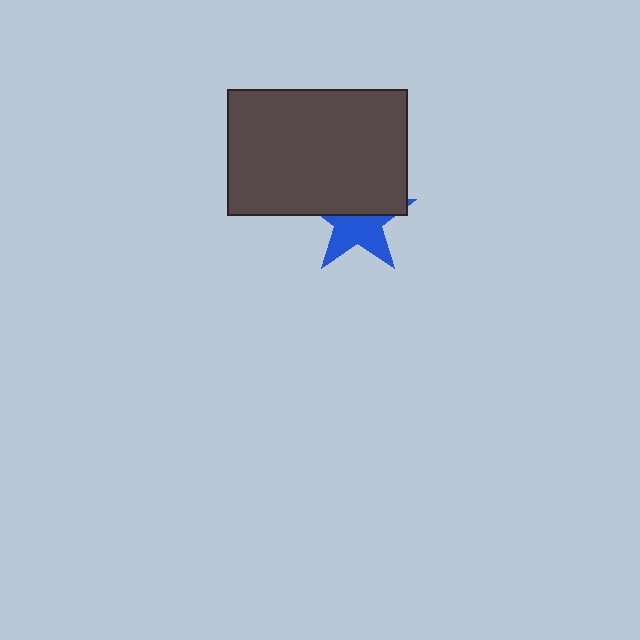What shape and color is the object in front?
The object in front is a dark gray rectangle.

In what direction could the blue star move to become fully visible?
The blue star could move down. That would shift it out from behind the dark gray rectangle entirely.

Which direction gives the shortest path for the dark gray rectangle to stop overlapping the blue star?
Moving up gives the shortest separation.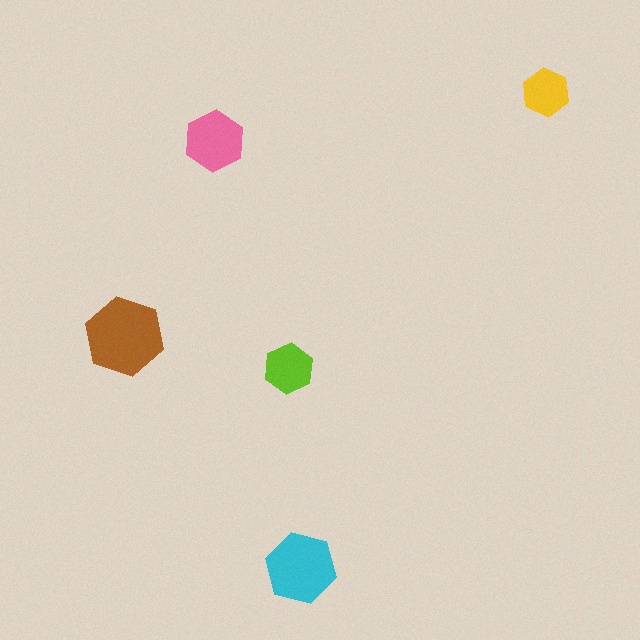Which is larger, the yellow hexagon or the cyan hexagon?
The cyan one.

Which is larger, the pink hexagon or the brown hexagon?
The brown one.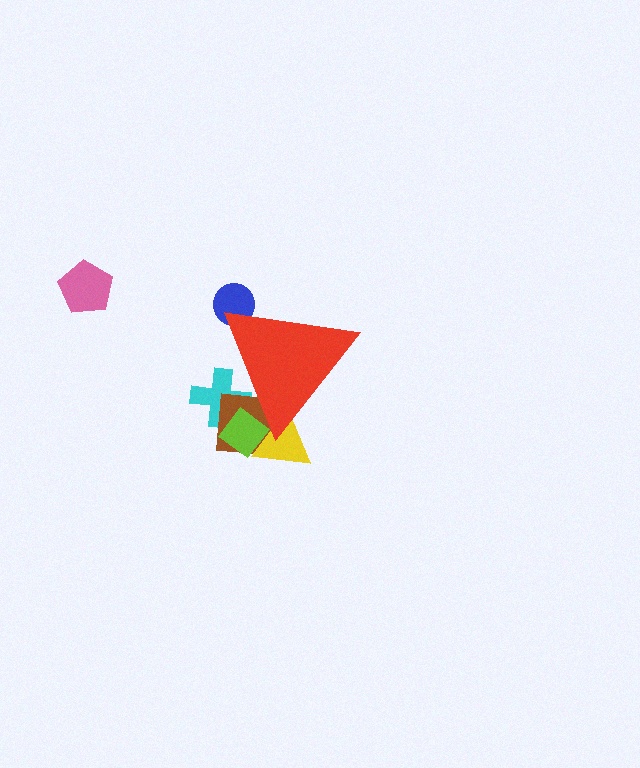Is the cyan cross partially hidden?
Yes, the cyan cross is partially hidden behind the red triangle.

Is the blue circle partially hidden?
Yes, the blue circle is partially hidden behind the red triangle.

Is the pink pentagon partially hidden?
No, the pink pentagon is fully visible.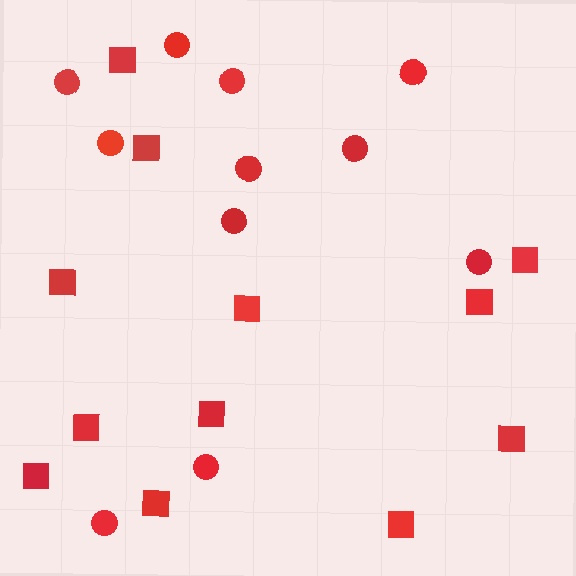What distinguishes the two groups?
There are 2 groups: one group of squares (12) and one group of circles (11).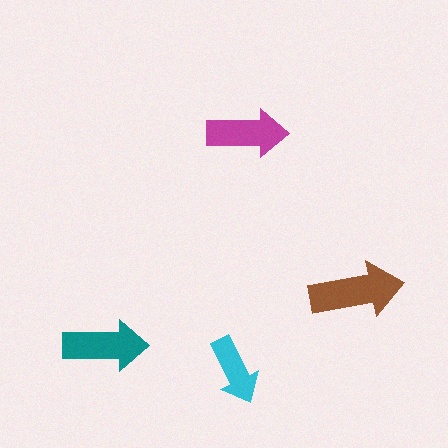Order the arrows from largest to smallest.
the brown one, the teal one, the magenta one, the cyan one.